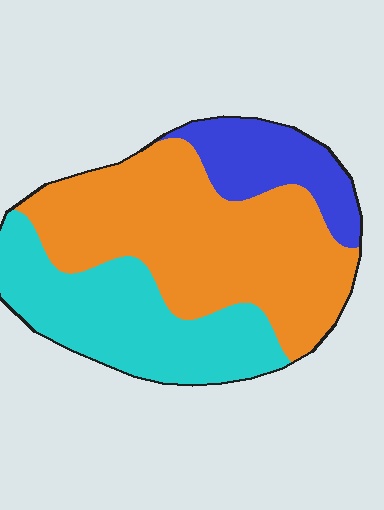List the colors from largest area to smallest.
From largest to smallest: orange, cyan, blue.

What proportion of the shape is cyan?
Cyan takes up between a sixth and a third of the shape.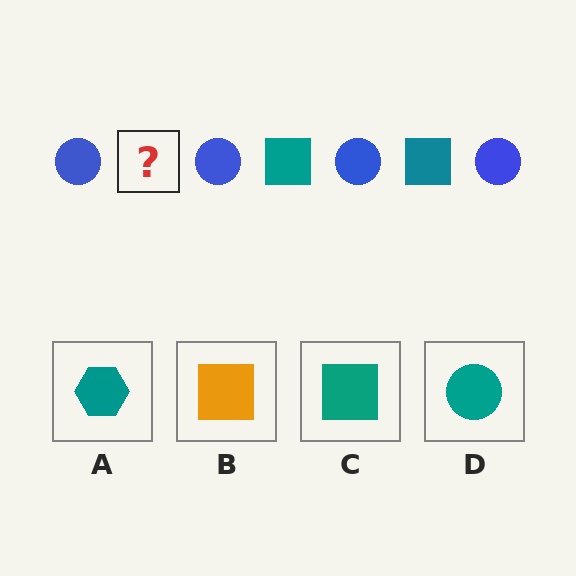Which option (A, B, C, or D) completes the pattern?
C.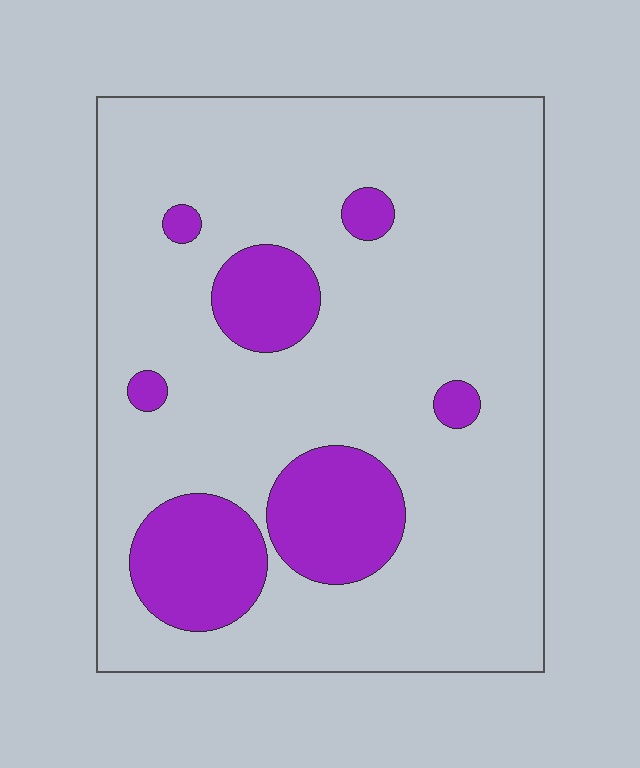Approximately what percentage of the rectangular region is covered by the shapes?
Approximately 20%.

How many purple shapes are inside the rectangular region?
7.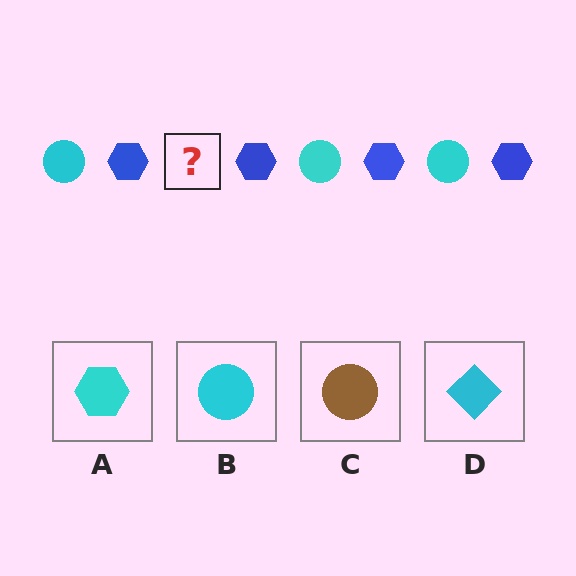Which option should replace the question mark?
Option B.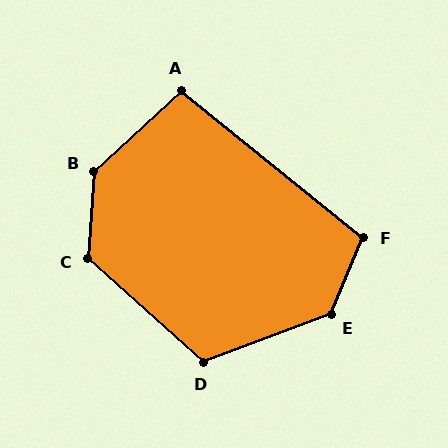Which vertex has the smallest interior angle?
A, at approximately 98 degrees.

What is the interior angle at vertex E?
Approximately 133 degrees (obtuse).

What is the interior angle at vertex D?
Approximately 117 degrees (obtuse).